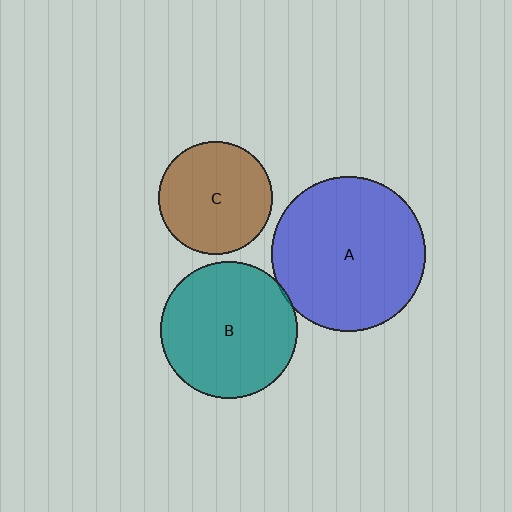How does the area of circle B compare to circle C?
Approximately 1.5 times.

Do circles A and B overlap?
Yes.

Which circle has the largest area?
Circle A (blue).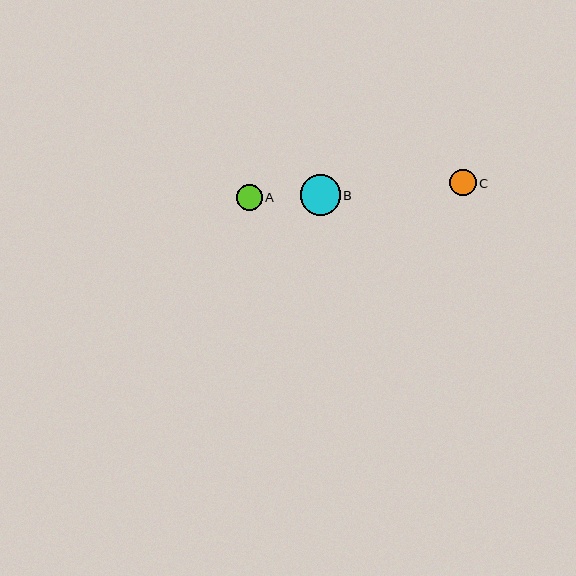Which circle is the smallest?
Circle A is the smallest with a size of approximately 26 pixels.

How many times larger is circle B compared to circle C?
Circle B is approximately 1.5 times the size of circle C.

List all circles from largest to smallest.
From largest to smallest: B, C, A.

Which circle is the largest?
Circle B is the largest with a size of approximately 40 pixels.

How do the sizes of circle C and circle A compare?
Circle C and circle A are approximately the same size.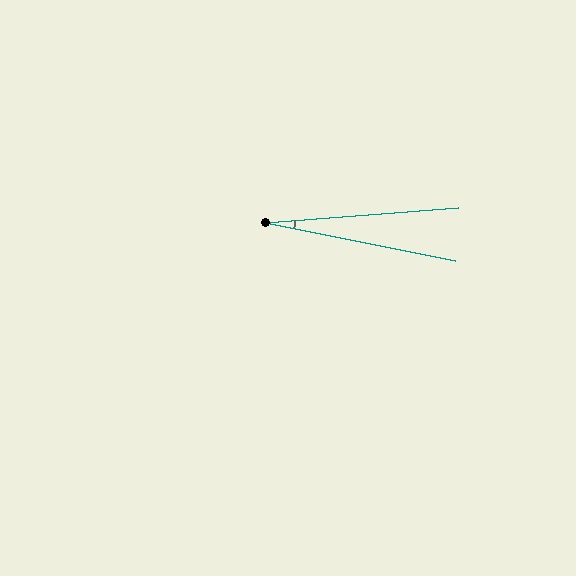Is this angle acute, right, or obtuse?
It is acute.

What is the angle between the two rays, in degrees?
Approximately 16 degrees.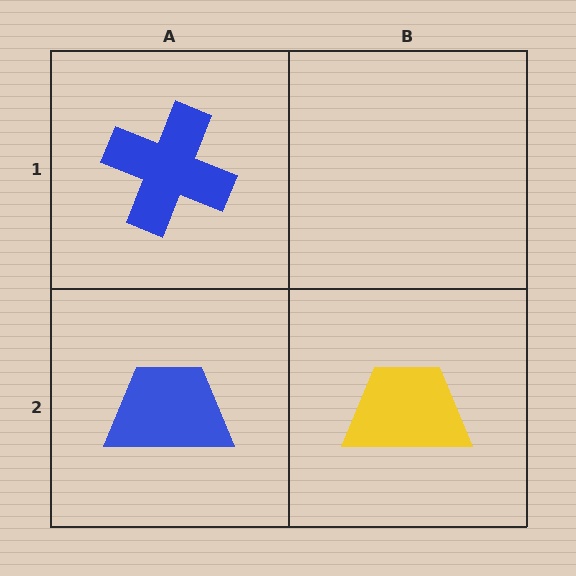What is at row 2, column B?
A yellow trapezoid.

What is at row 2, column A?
A blue trapezoid.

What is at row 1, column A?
A blue cross.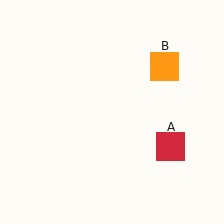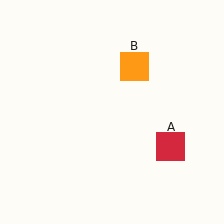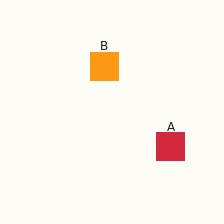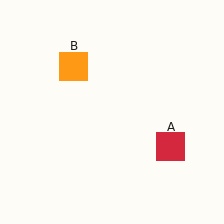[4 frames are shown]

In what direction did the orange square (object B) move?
The orange square (object B) moved left.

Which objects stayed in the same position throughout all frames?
Red square (object A) remained stationary.